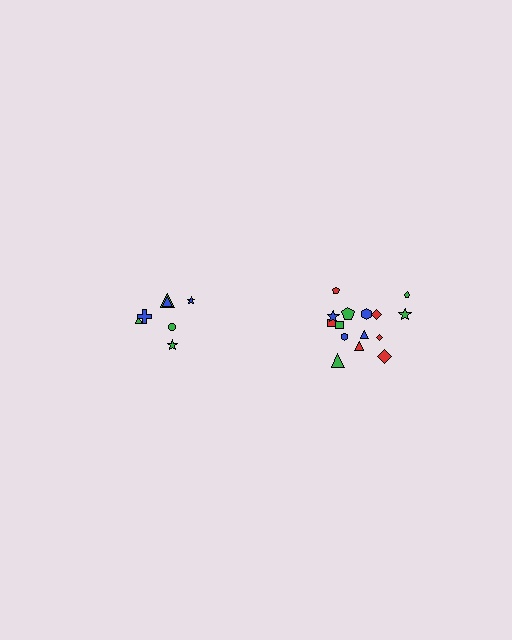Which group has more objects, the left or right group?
The right group.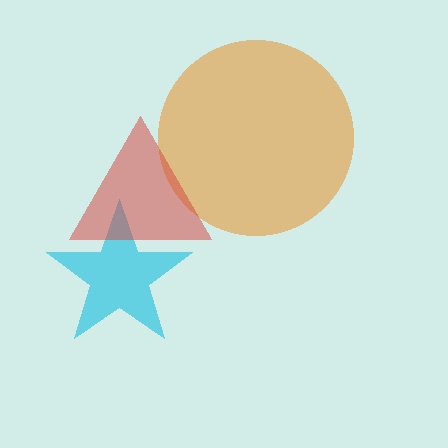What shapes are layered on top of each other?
The layered shapes are: an orange circle, a cyan star, a red triangle.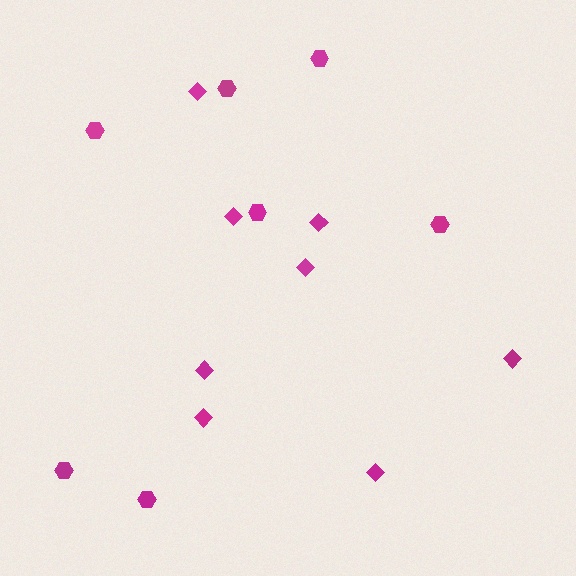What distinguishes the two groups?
There are 2 groups: one group of hexagons (7) and one group of diamonds (8).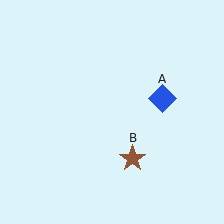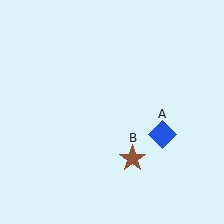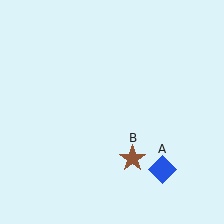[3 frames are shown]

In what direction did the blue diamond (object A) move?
The blue diamond (object A) moved down.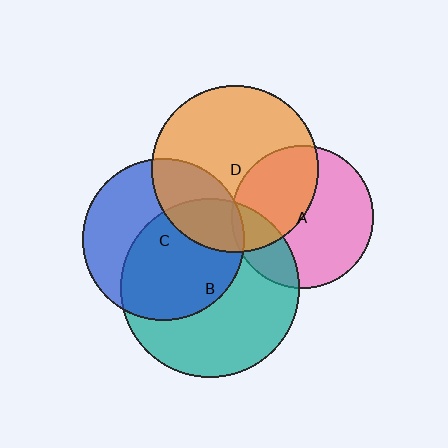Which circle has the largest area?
Circle B (teal).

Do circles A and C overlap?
Yes.